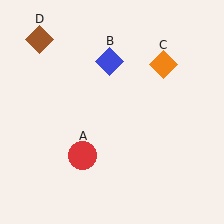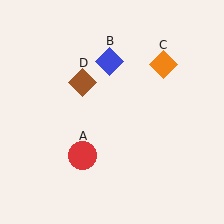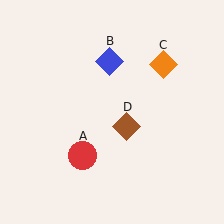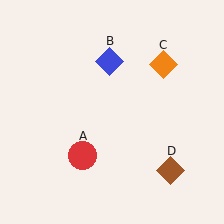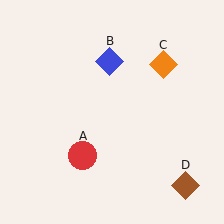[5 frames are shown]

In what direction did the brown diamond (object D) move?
The brown diamond (object D) moved down and to the right.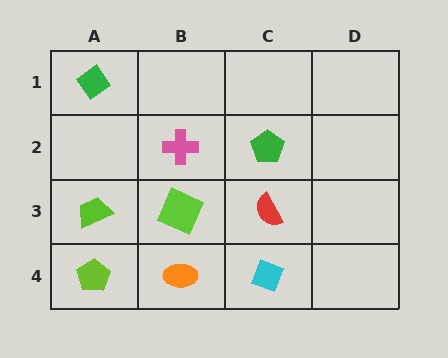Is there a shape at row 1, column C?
No, that cell is empty.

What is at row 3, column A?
A lime trapezoid.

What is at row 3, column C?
A red semicircle.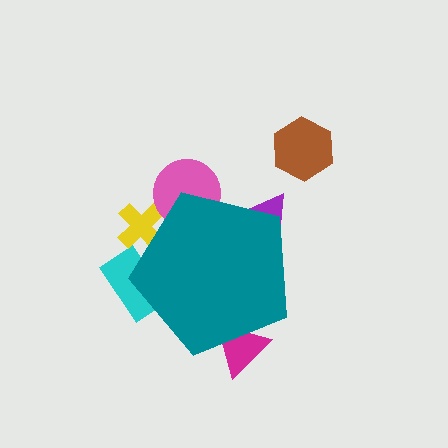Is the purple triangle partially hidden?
Yes, the purple triangle is partially hidden behind the teal pentagon.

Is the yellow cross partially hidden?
Yes, the yellow cross is partially hidden behind the teal pentagon.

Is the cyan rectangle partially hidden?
Yes, the cyan rectangle is partially hidden behind the teal pentagon.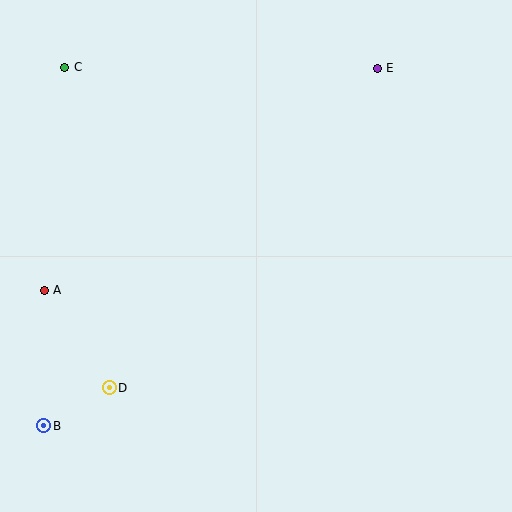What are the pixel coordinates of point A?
Point A is at (44, 290).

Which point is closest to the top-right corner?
Point E is closest to the top-right corner.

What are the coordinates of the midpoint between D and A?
The midpoint between D and A is at (77, 339).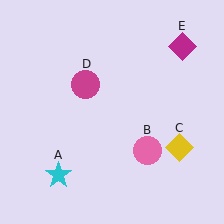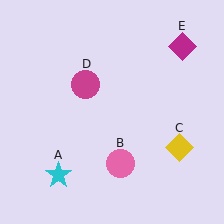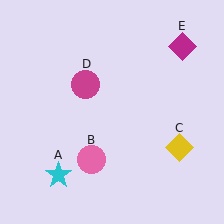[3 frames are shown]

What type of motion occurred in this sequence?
The pink circle (object B) rotated clockwise around the center of the scene.